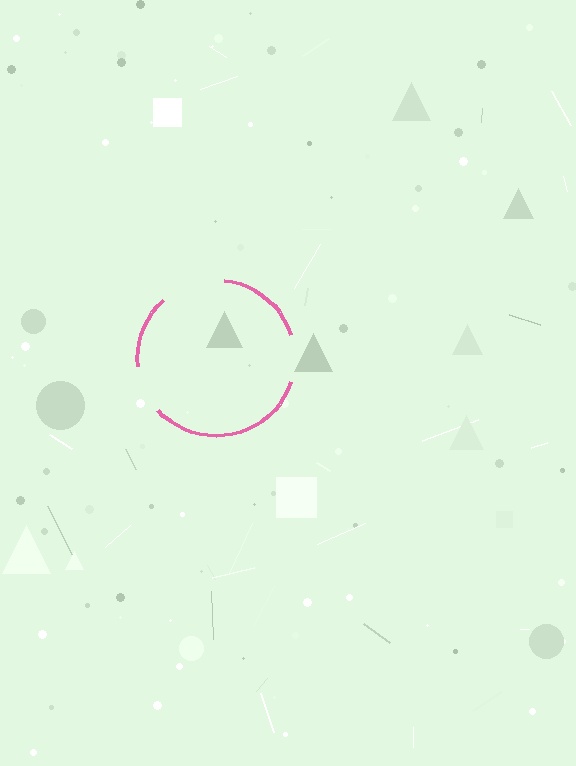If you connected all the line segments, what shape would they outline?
They would outline a circle.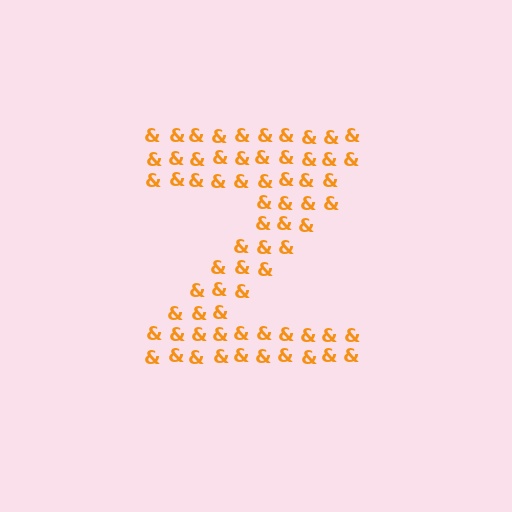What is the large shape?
The large shape is the letter Z.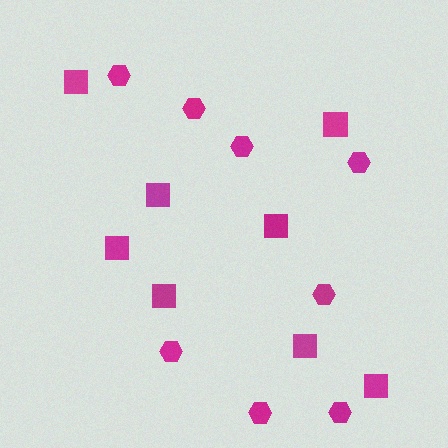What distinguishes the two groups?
There are 2 groups: one group of squares (8) and one group of hexagons (8).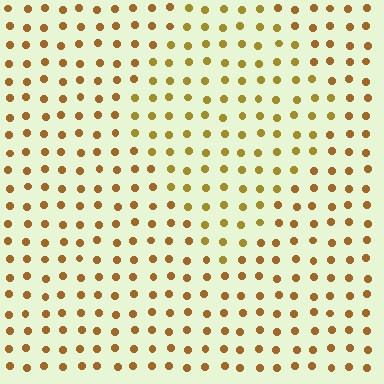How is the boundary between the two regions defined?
The boundary is defined purely by a slight shift in hue (about 19 degrees). Spacing, size, and orientation are identical on both sides.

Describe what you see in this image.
The image is filled with small brown elements in a uniform arrangement. A diamond-shaped region is visible where the elements are tinted to a slightly different hue, forming a subtle color boundary.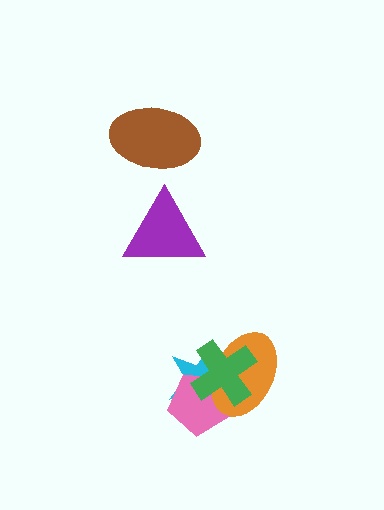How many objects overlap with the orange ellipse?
3 objects overlap with the orange ellipse.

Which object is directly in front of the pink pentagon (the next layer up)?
The orange ellipse is directly in front of the pink pentagon.